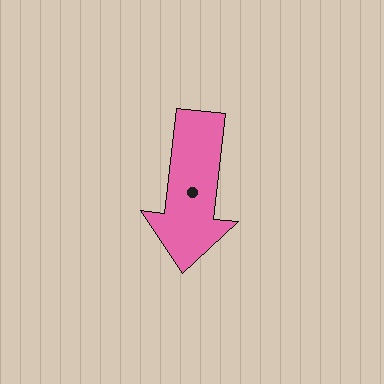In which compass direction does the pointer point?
South.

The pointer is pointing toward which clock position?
Roughly 6 o'clock.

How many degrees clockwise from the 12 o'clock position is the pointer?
Approximately 186 degrees.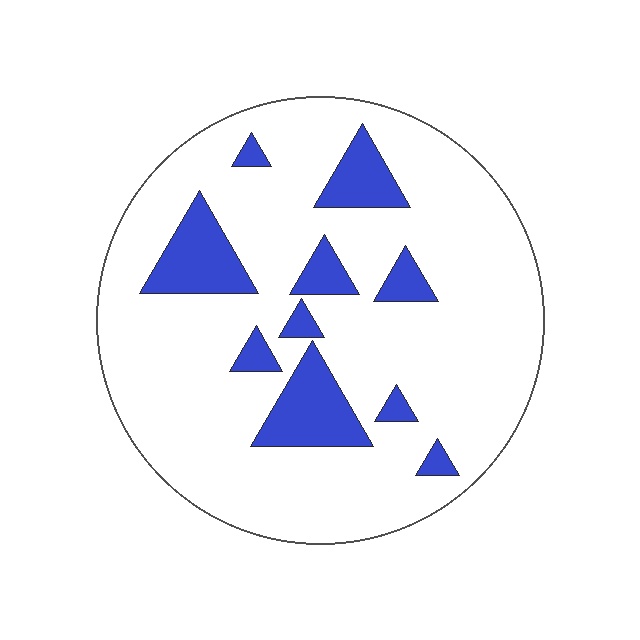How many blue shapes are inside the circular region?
10.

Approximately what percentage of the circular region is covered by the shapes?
Approximately 15%.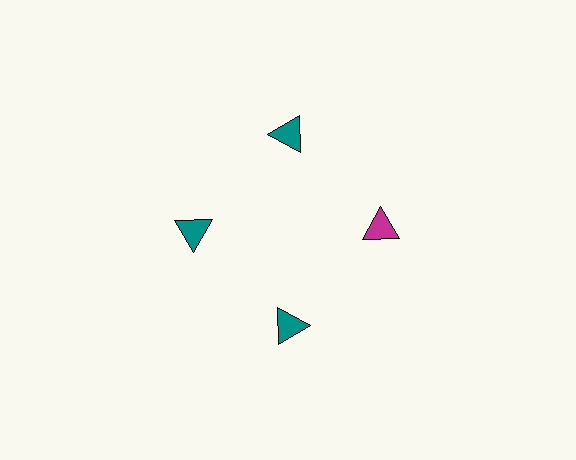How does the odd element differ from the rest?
It has a different color: magenta instead of teal.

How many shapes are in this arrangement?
There are 4 shapes arranged in a ring pattern.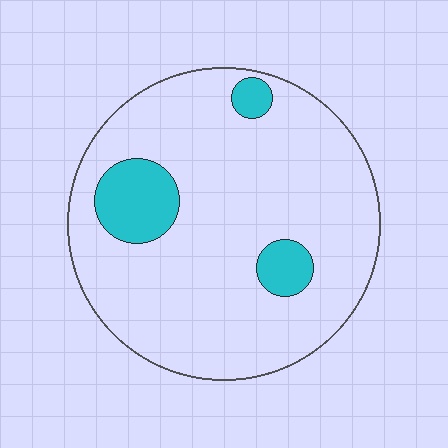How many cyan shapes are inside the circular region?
3.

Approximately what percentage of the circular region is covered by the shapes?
Approximately 15%.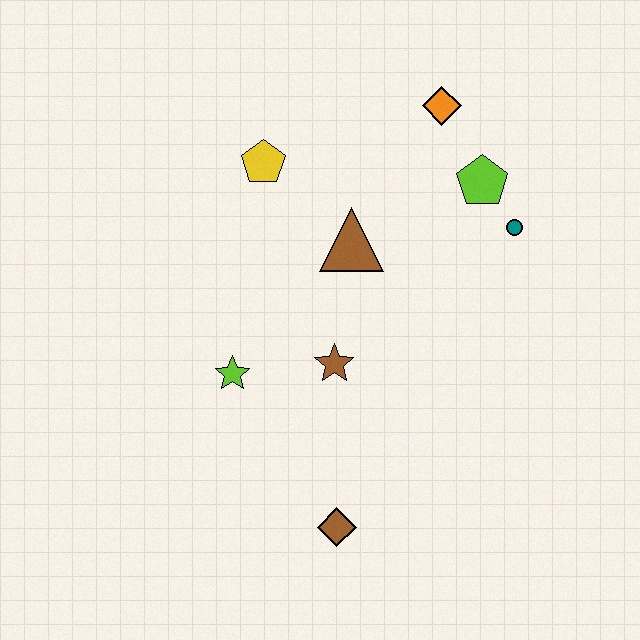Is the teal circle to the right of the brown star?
Yes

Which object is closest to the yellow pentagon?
The brown triangle is closest to the yellow pentagon.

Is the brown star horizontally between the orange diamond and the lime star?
Yes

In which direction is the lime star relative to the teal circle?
The lime star is to the left of the teal circle.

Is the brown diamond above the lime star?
No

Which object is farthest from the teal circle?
The brown diamond is farthest from the teal circle.